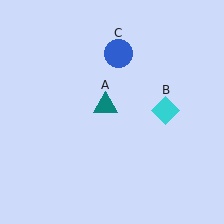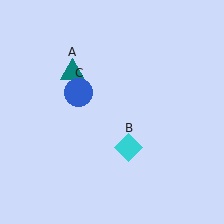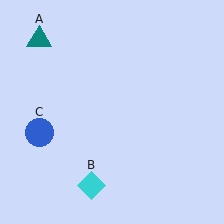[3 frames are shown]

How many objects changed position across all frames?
3 objects changed position: teal triangle (object A), cyan diamond (object B), blue circle (object C).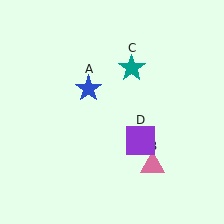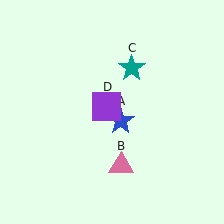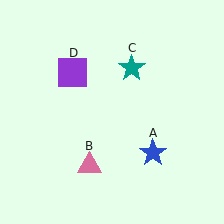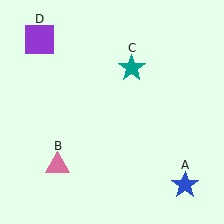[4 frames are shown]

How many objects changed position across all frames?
3 objects changed position: blue star (object A), pink triangle (object B), purple square (object D).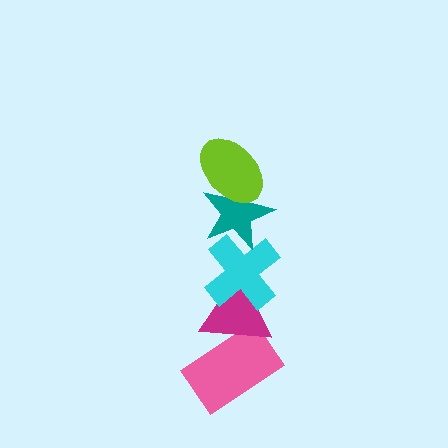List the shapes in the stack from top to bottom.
From top to bottom: the lime ellipse, the teal star, the cyan cross, the magenta triangle, the pink rectangle.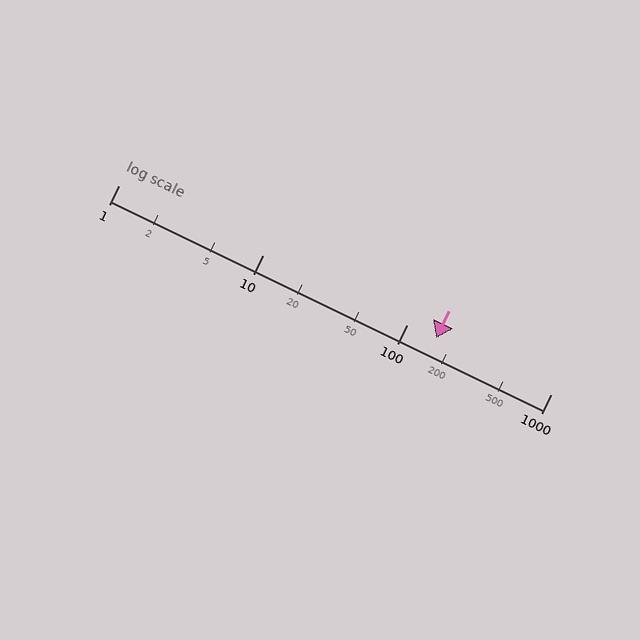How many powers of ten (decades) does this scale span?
The scale spans 3 decades, from 1 to 1000.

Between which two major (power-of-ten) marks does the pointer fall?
The pointer is between 100 and 1000.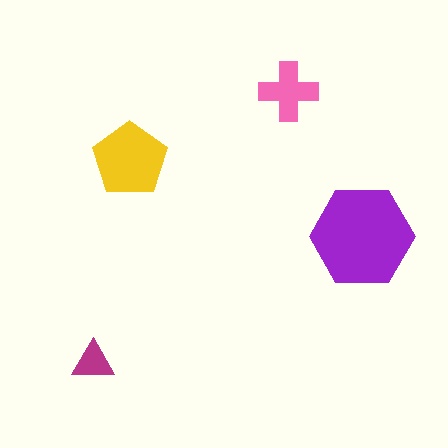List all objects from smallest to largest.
The magenta triangle, the pink cross, the yellow pentagon, the purple hexagon.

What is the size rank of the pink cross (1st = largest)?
3rd.